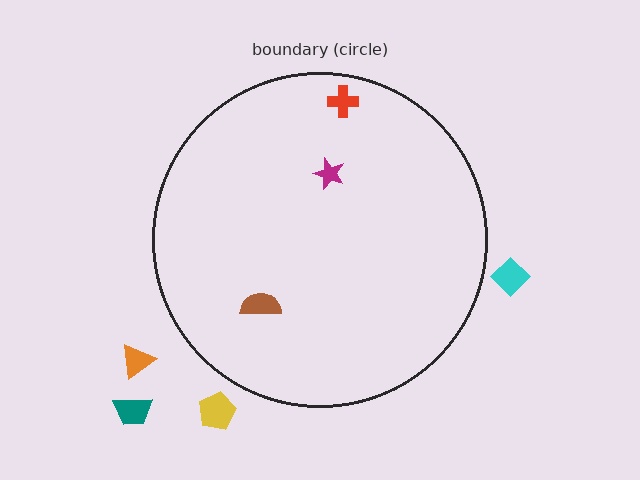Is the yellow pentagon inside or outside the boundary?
Outside.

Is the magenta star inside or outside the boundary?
Inside.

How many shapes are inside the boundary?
3 inside, 4 outside.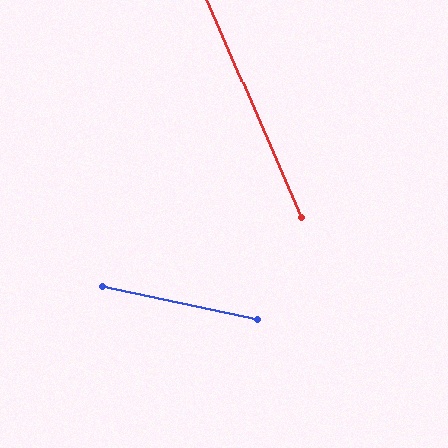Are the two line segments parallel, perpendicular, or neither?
Neither parallel nor perpendicular — they differ by about 55°.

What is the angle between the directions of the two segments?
Approximately 55 degrees.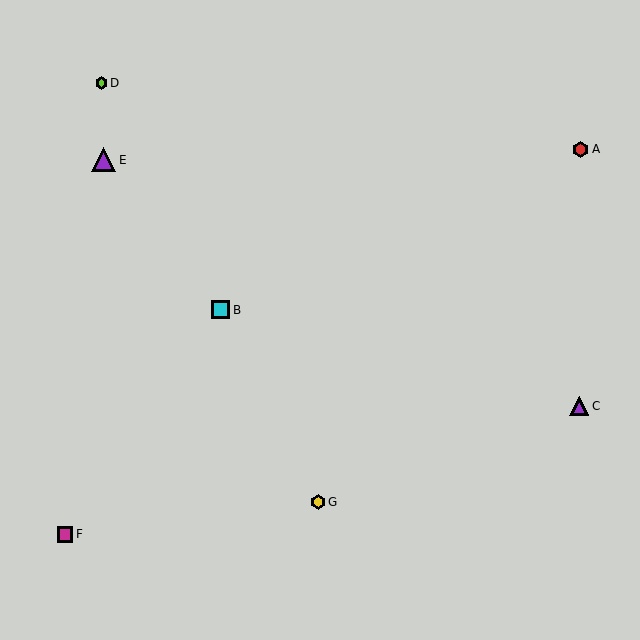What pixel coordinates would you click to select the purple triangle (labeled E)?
Click at (104, 160) to select the purple triangle E.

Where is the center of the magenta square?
The center of the magenta square is at (65, 534).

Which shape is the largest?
The purple triangle (labeled E) is the largest.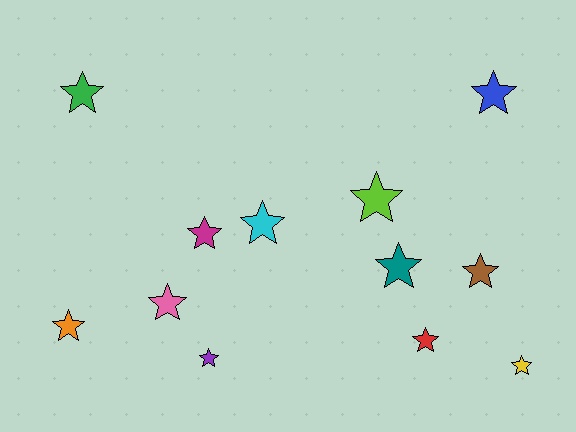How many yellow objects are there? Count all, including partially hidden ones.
There is 1 yellow object.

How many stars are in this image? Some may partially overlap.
There are 12 stars.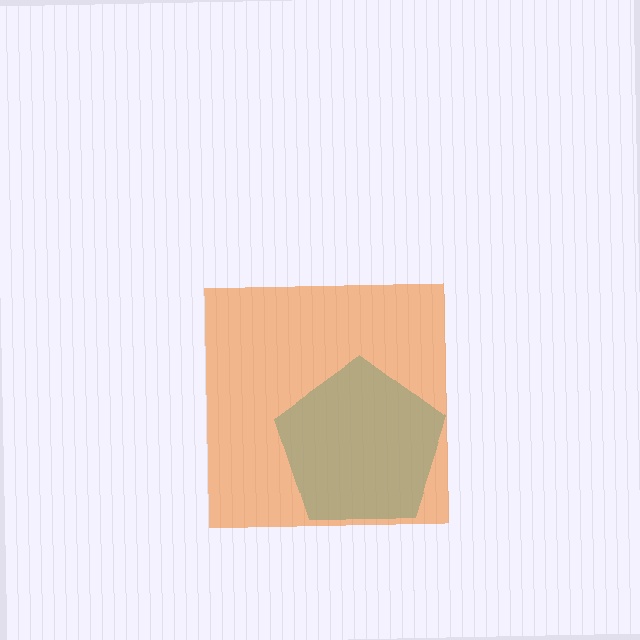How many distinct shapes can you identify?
There are 2 distinct shapes: a cyan pentagon, an orange square.